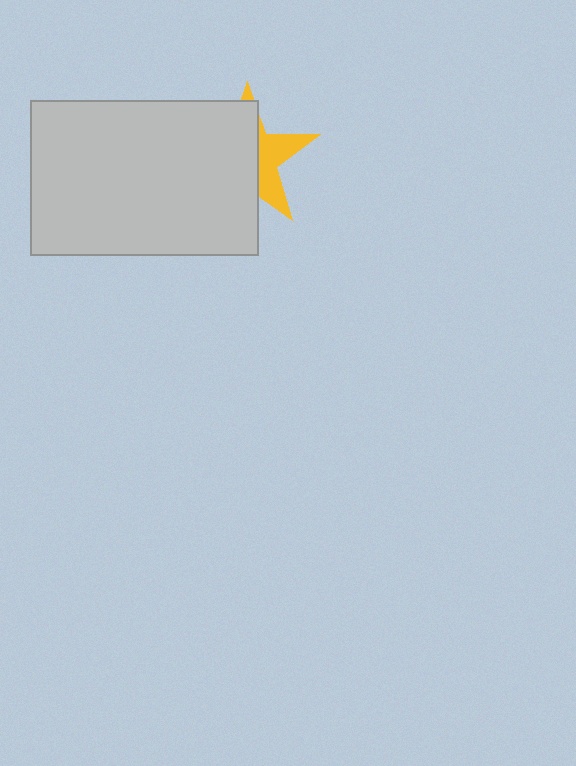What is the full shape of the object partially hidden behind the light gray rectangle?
The partially hidden object is a yellow star.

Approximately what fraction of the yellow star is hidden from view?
Roughly 64% of the yellow star is hidden behind the light gray rectangle.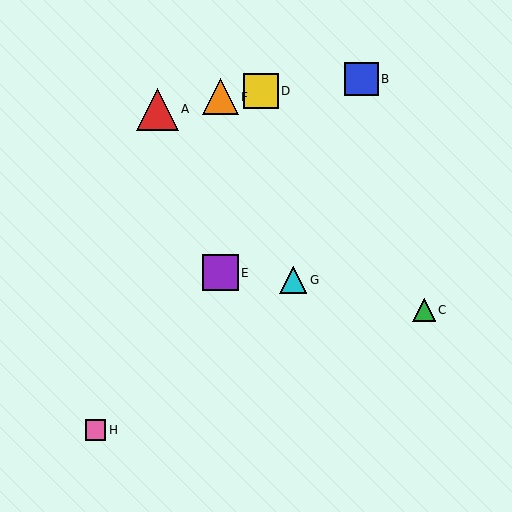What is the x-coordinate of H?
Object H is at x≈96.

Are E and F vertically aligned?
Yes, both are at x≈220.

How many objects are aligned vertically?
2 objects (E, F) are aligned vertically.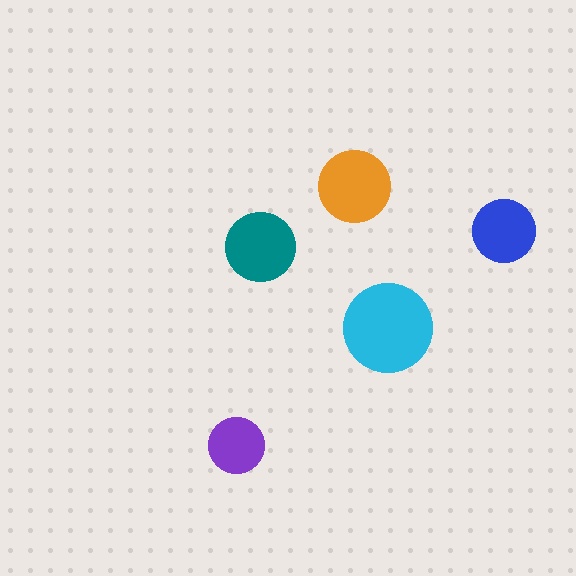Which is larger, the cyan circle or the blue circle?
The cyan one.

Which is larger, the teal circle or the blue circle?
The teal one.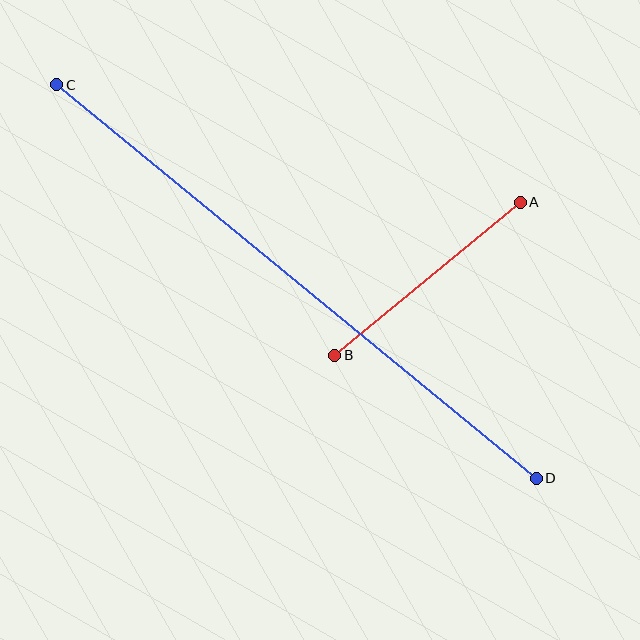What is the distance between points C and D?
The distance is approximately 621 pixels.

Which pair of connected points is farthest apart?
Points C and D are farthest apart.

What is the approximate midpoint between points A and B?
The midpoint is at approximately (427, 279) pixels.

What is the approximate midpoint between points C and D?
The midpoint is at approximately (296, 281) pixels.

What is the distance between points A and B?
The distance is approximately 240 pixels.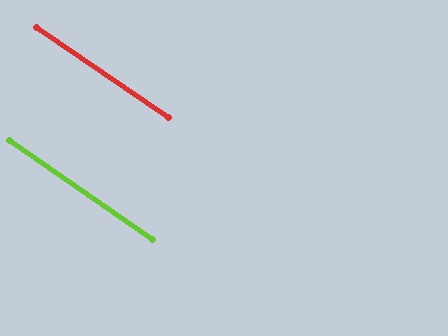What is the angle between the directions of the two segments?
Approximately 1 degree.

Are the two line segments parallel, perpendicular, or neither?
Parallel — their directions differ by only 0.5°.